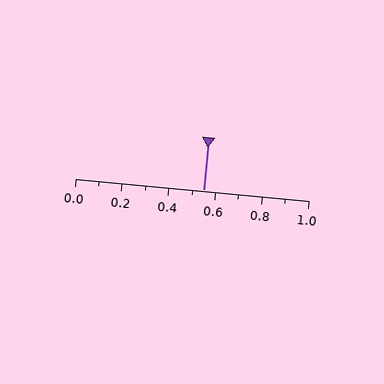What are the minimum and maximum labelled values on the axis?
The axis runs from 0.0 to 1.0.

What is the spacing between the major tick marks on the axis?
The major ticks are spaced 0.2 apart.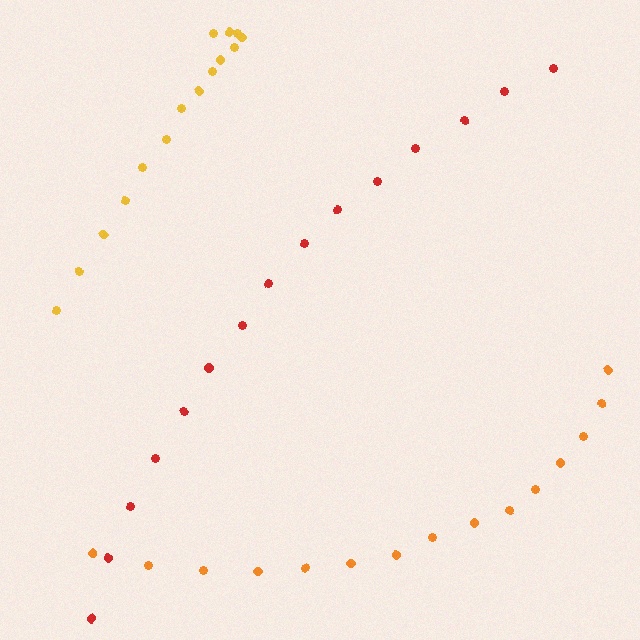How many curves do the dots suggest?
There are 3 distinct paths.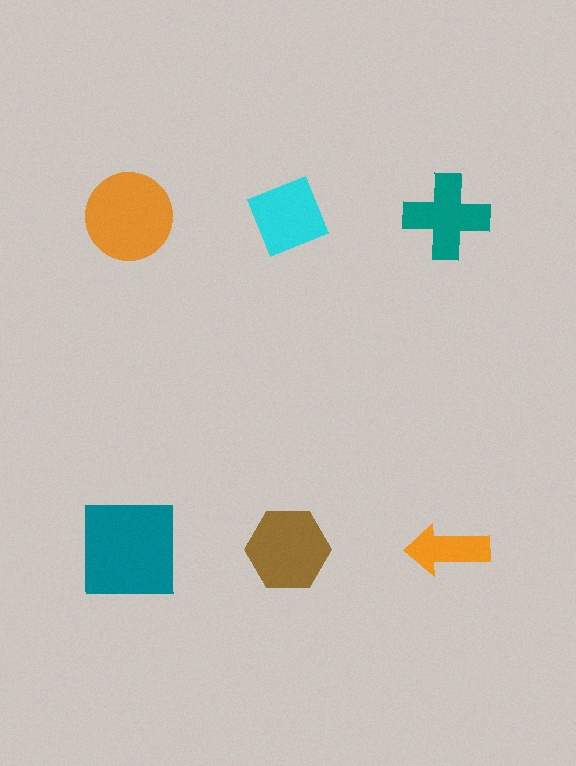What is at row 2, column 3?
An orange arrow.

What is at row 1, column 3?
A teal cross.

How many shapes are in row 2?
3 shapes.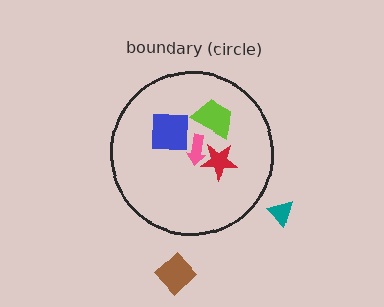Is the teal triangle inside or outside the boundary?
Outside.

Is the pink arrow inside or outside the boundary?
Inside.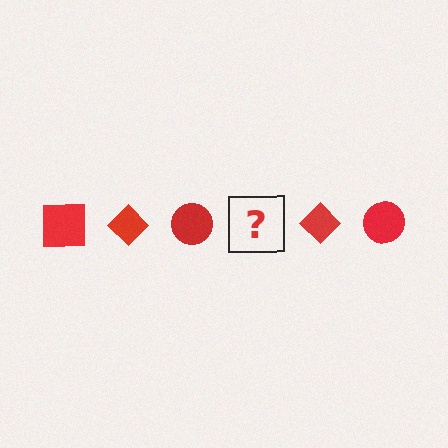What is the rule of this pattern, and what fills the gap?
The rule is that the pattern cycles through square, diamond, circle shapes in red. The gap should be filled with a red square.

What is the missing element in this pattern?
The missing element is a red square.